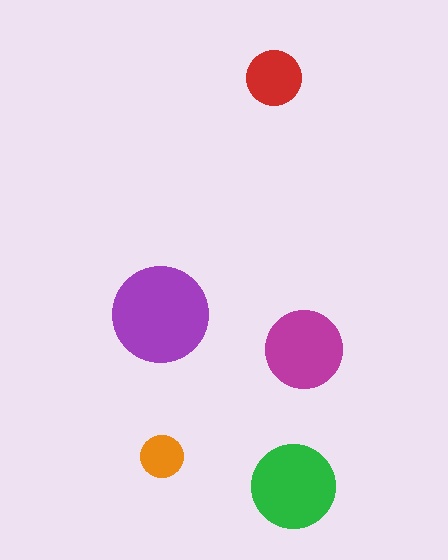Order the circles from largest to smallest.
the purple one, the green one, the magenta one, the red one, the orange one.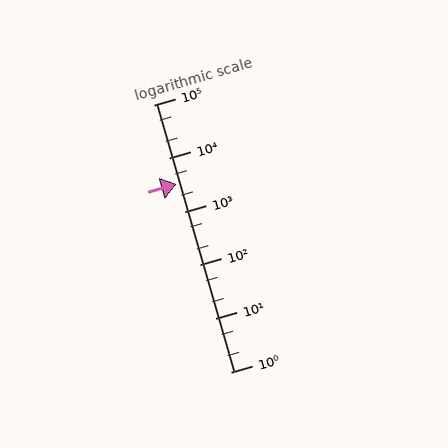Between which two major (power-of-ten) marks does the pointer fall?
The pointer is between 1000 and 10000.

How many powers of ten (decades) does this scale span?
The scale spans 5 decades, from 1 to 100000.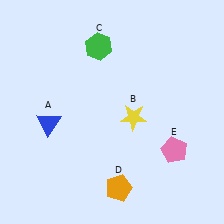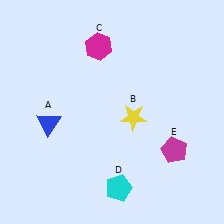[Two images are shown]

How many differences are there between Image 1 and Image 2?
There are 3 differences between the two images.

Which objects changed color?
C changed from green to magenta. D changed from orange to cyan. E changed from pink to magenta.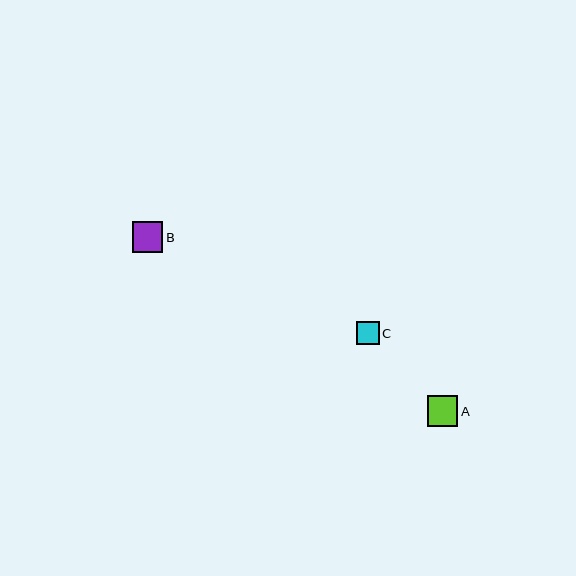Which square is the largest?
Square B is the largest with a size of approximately 31 pixels.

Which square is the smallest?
Square C is the smallest with a size of approximately 23 pixels.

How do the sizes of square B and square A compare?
Square B and square A are approximately the same size.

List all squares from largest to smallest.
From largest to smallest: B, A, C.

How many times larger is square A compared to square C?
Square A is approximately 1.3 times the size of square C.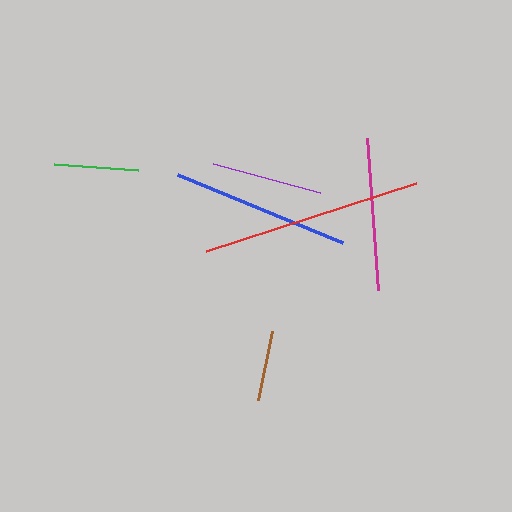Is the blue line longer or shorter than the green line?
The blue line is longer than the green line.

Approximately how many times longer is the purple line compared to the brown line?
The purple line is approximately 1.6 times the length of the brown line.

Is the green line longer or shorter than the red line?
The red line is longer than the green line.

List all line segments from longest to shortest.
From longest to shortest: red, blue, magenta, purple, green, brown.